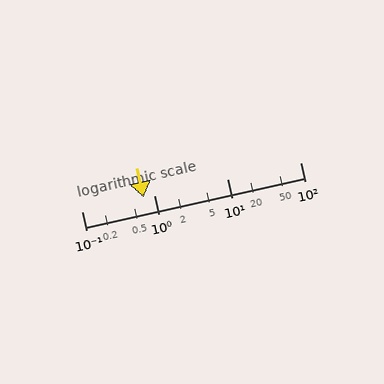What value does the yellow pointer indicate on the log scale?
The pointer indicates approximately 0.7.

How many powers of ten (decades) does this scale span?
The scale spans 3 decades, from 0.1 to 100.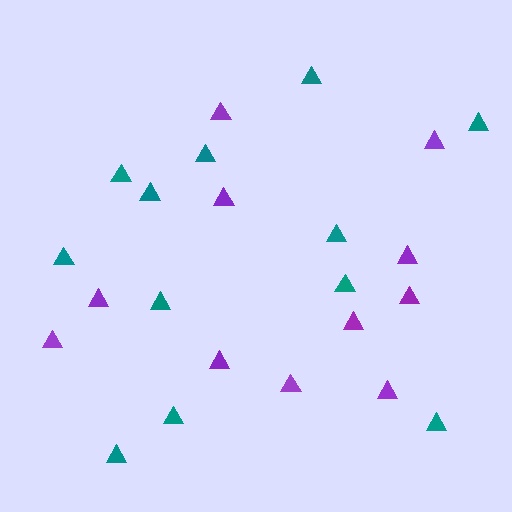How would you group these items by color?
There are 2 groups: one group of teal triangles (12) and one group of purple triangles (11).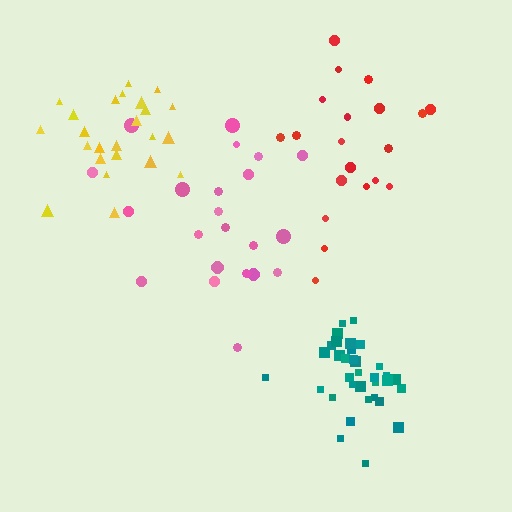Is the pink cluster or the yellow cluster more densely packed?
Yellow.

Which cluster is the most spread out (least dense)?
Pink.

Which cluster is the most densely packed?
Teal.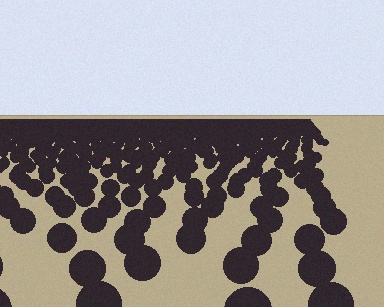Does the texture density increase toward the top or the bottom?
Density increases toward the top.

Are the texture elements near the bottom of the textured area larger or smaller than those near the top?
Larger. Near the bottom, elements are closer to the viewer and appear at a bigger on-screen size.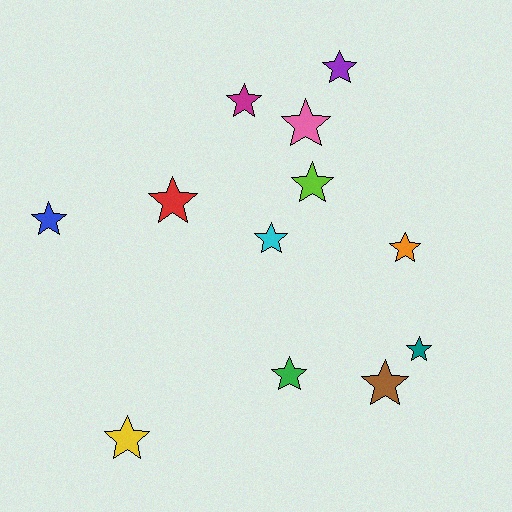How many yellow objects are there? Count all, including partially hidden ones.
There is 1 yellow object.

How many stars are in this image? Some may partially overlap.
There are 12 stars.